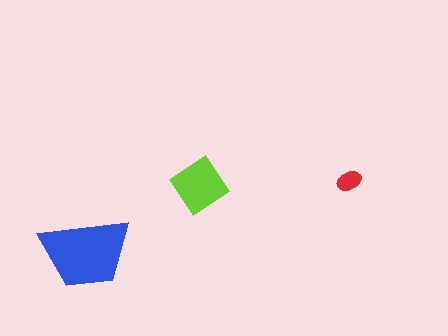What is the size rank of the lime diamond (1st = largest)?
2nd.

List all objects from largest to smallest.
The blue trapezoid, the lime diamond, the red ellipse.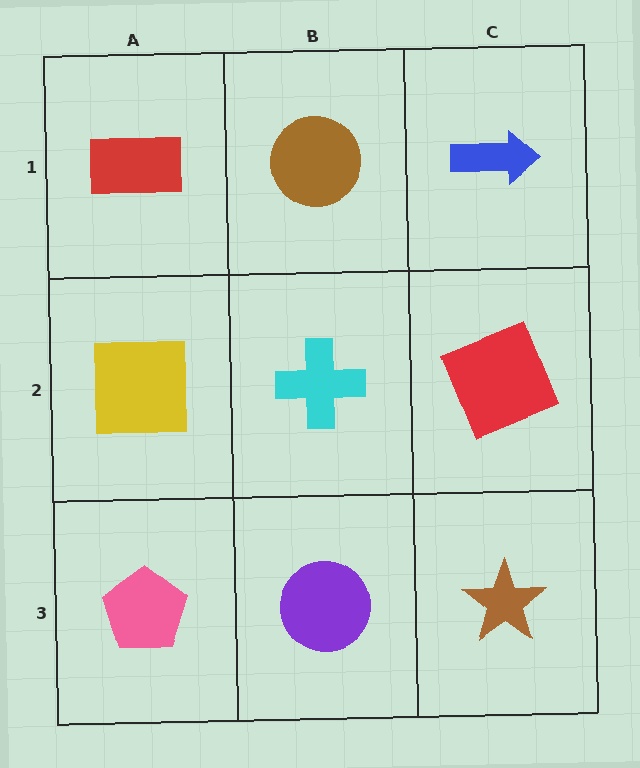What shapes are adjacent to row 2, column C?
A blue arrow (row 1, column C), a brown star (row 3, column C), a cyan cross (row 2, column B).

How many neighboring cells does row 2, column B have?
4.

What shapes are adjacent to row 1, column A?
A yellow square (row 2, column A), a brown circle (row 1, column B).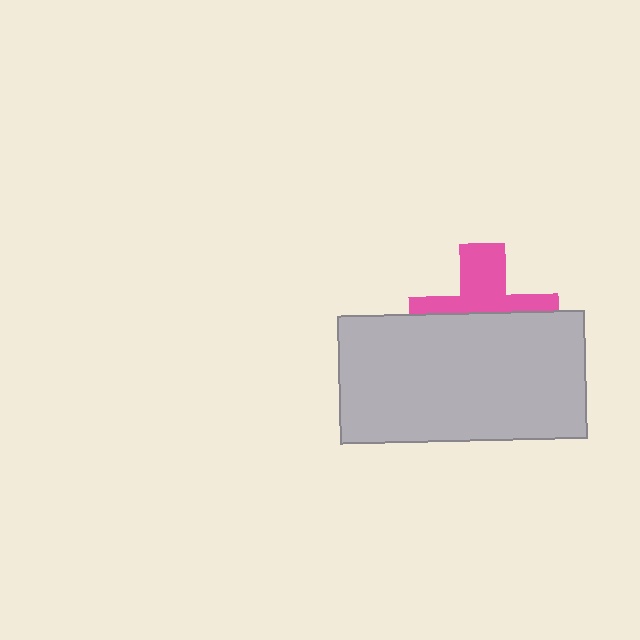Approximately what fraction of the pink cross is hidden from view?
Roughly 59% of the pink cross is hidden behind the light gray rectangle.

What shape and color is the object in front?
The object in front is a light gray rectangle.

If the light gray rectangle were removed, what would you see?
You would see the complete pink cross.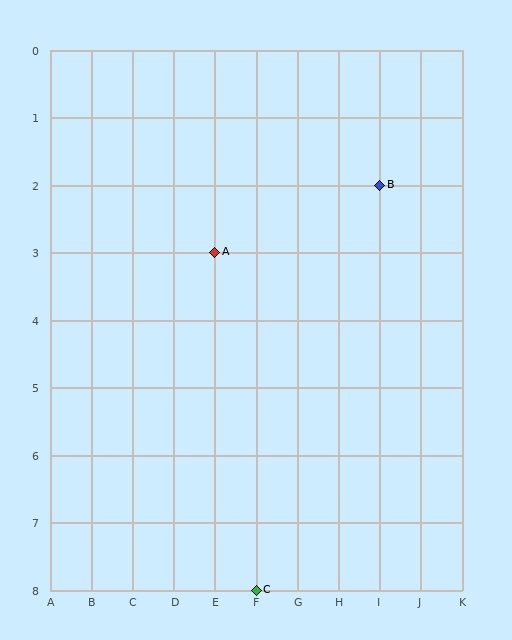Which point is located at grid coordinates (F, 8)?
Point C is at (F, 8).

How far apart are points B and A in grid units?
Points B and A are 4 columns and 1 row apart (about 4.1 grid units diagonally).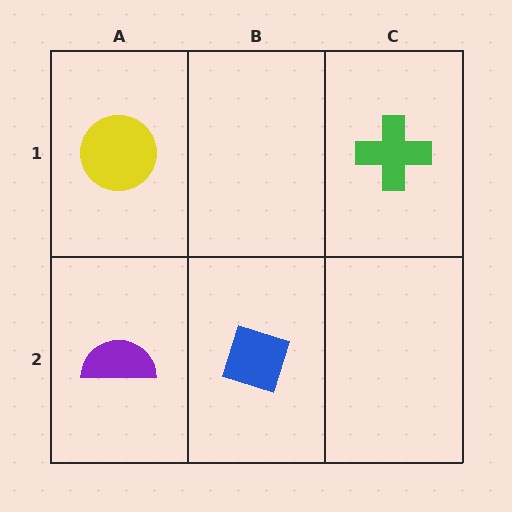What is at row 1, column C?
A green cross.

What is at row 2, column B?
A blue diamond.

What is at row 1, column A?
A yellow circle.